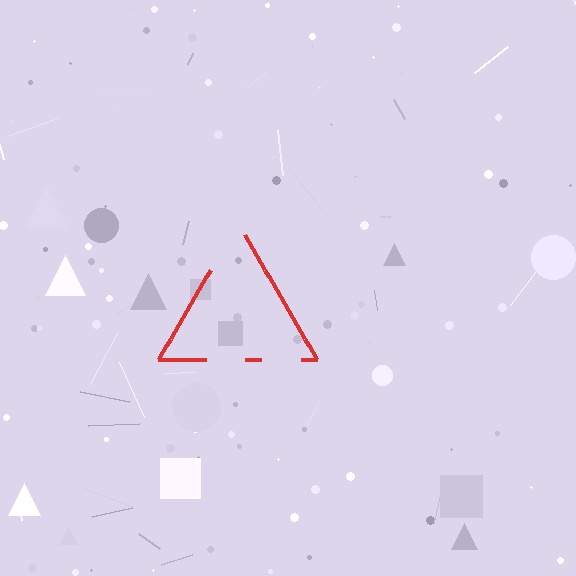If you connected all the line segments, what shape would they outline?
They would outline a triangle.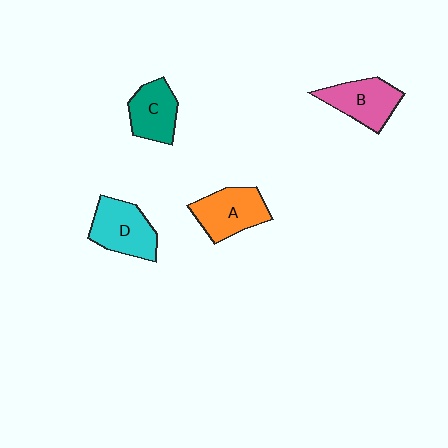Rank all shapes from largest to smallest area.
From largest to smallest: D (cyan), A (orange), B (pink), C (teal).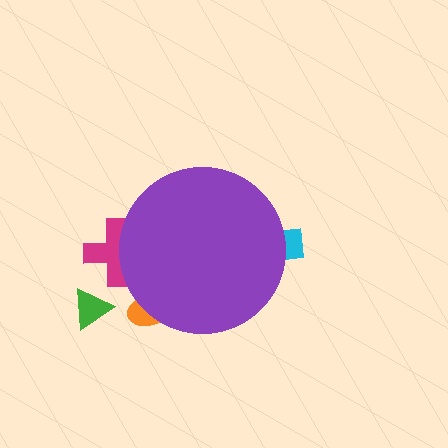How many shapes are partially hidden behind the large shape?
3 shapes are partially hidden.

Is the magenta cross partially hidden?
Yes, the magenta cross is partially hidden behind the purple circle.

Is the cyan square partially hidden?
Yes, the cyan square is partially hidden behind the purple circle.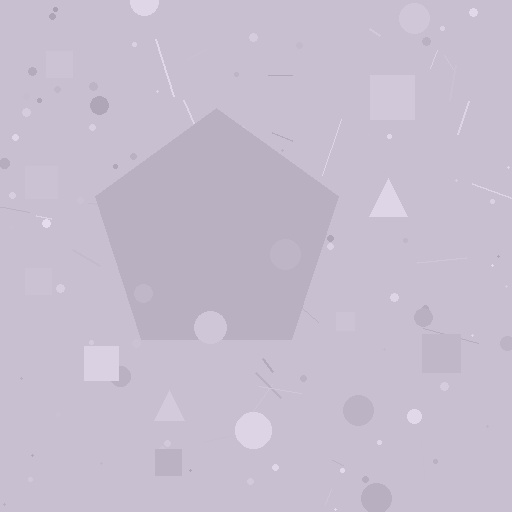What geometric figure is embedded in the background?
A pentagon is embedded in the background.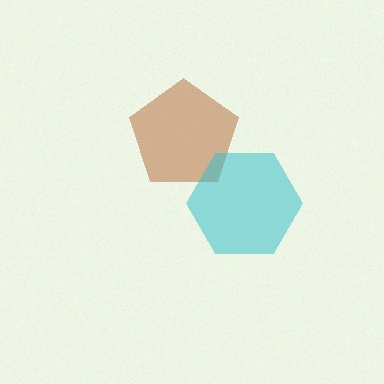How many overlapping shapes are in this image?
There are 2 overlapping shapes in the image.